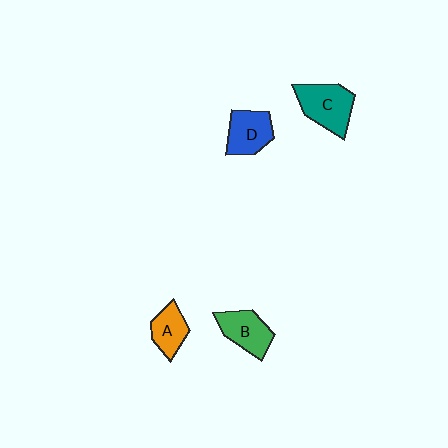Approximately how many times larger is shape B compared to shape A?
Approximately 1.3 times.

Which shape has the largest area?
Shape C (teal).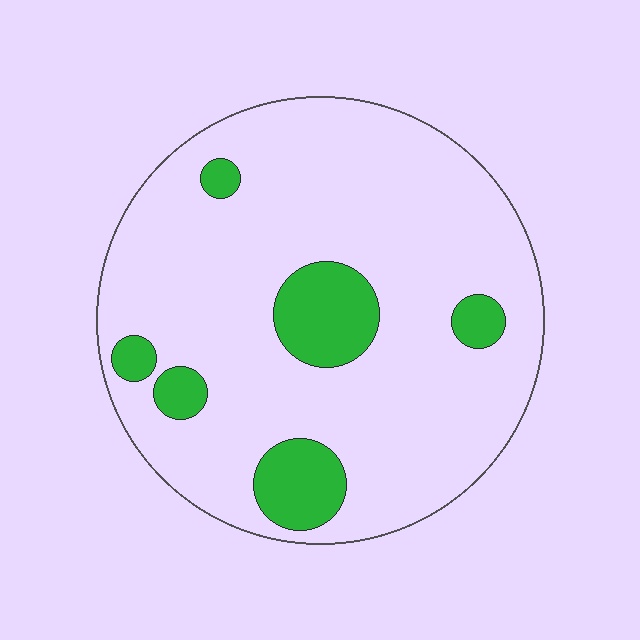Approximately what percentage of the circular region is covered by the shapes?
Approximately 15%.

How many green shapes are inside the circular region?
6.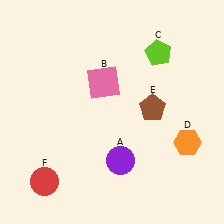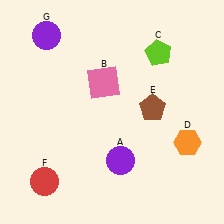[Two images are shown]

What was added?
A purple circle (G) was added in Image 2.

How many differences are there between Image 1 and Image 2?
There is 1 difference between the two images.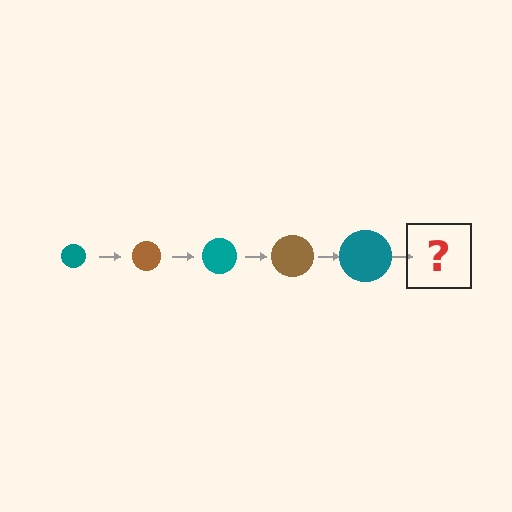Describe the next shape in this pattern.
It should be a brown circle, larger than the previous one.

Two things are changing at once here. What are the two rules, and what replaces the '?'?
The two rules are that the circle grows larger each step and the color cycles through teal and brown. The '?' should be a brown circle, larger than the previous one.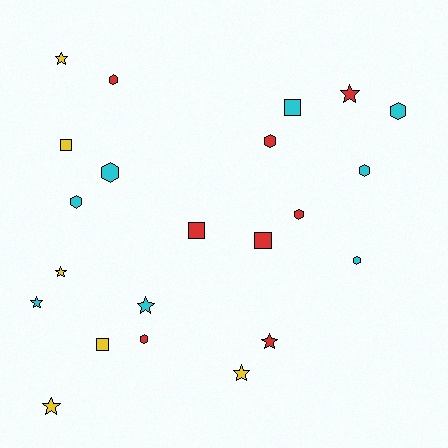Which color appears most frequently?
Red, with 8 objects.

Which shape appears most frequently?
Hexagon, with 9 objects.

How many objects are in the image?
There are 22 objects.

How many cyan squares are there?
There is 1 cyan square.